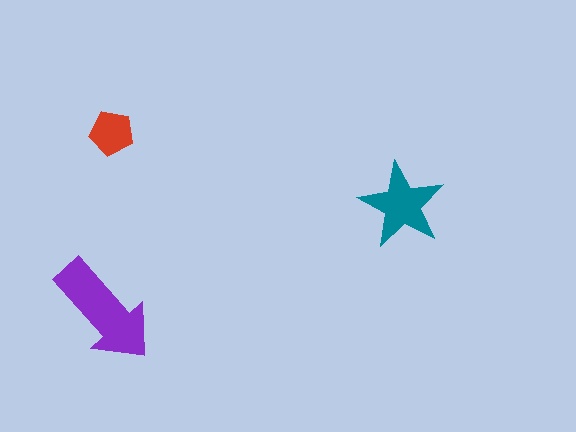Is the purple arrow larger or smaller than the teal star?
Larger.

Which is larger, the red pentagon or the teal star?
The teal star.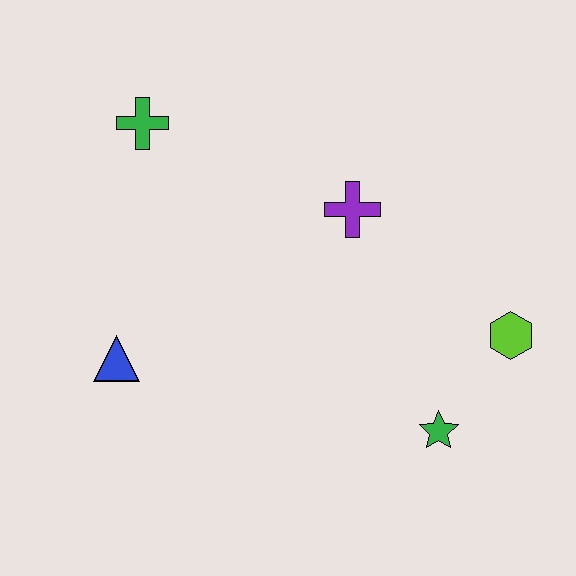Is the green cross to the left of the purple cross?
Yes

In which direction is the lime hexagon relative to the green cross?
The lime hexagon is to the right of the green cross.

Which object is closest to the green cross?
The purple cross is closest to the green cross.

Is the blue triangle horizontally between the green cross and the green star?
No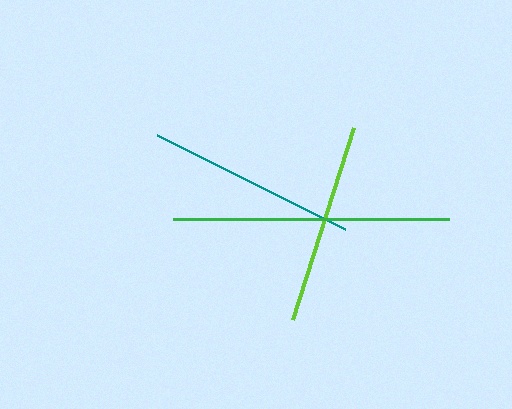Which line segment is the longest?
The green line is the longest at approximately 276 pixels.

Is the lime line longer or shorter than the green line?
The green line is longer than the lime line.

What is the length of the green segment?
The green segment is approximately 276 pixels long.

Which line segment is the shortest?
The lime line is the shortest at approximately 202 pixels.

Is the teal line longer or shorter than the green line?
The green line is longer than the teal line.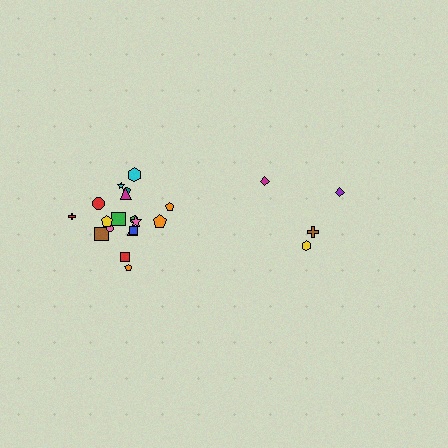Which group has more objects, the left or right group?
The left group.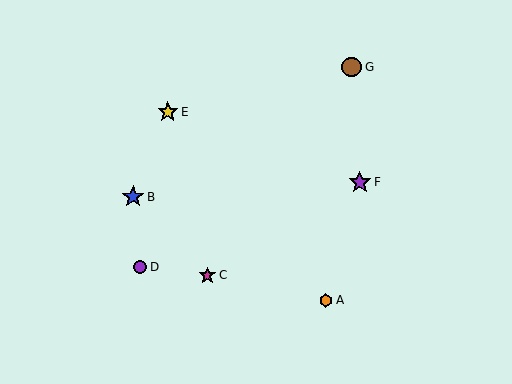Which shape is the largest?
The purple star (labeled F) is the largest.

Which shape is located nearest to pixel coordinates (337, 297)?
The orange hexagon (labeled A) at (326, 300) is nearest to that location.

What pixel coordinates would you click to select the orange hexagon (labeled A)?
Click at (326, 300) to select the orange hexagon A.